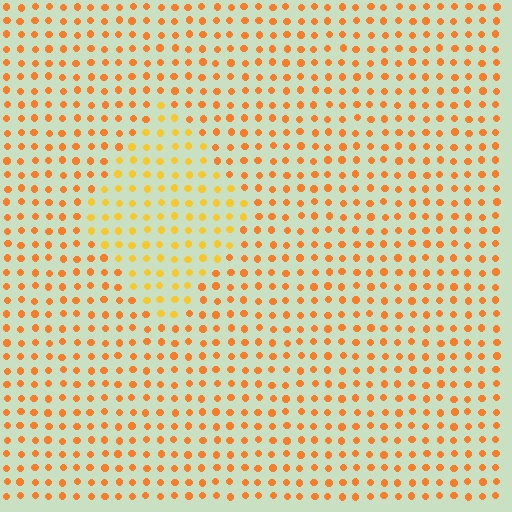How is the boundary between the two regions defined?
The boundary is defined purely by a slight shift in hue (about 22 degrees). Spacing, size, and orientation are identical on both sides.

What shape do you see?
I see a diamond.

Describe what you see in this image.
The image is filled with small orange elements in a uniform arrangement. A diamond-shaped region is visible where the elements are tinted to a slightly different hue, forming a subtle color boundary.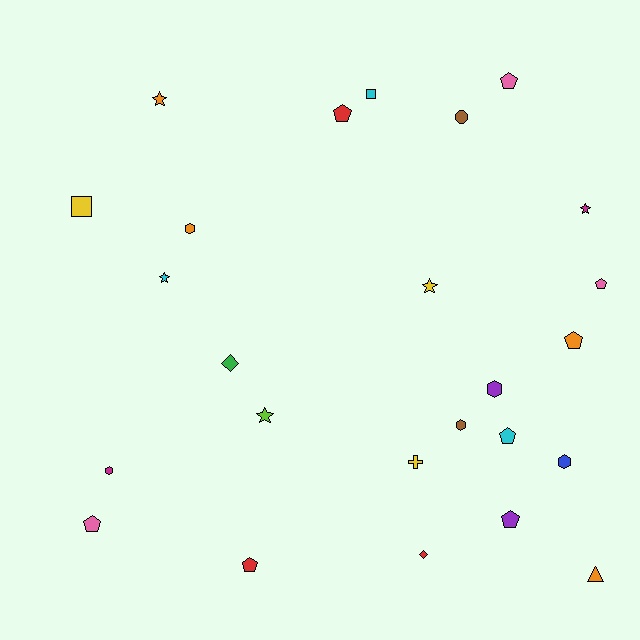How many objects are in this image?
There are 25 objects.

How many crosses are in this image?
There is 1 cross.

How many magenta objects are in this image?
There are 2 magenta objects.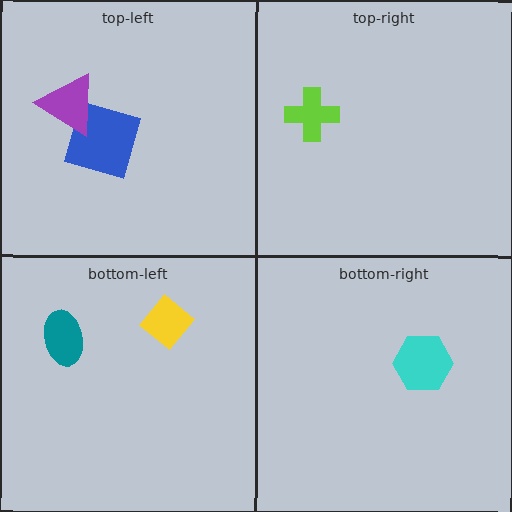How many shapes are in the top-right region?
1.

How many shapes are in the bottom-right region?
1.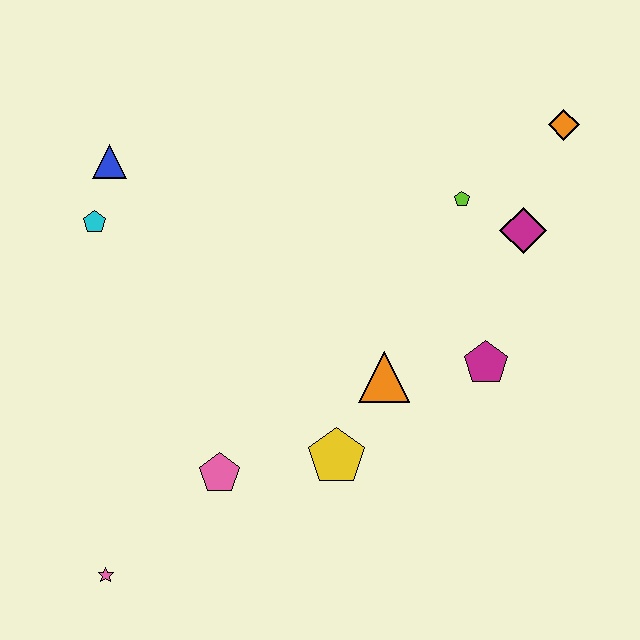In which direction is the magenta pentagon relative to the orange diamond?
The magenta pentagon is below the orange diamond.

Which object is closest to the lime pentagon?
The magenta diamond is closest to the lime pentagon.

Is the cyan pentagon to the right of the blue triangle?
No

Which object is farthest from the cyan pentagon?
The orange diamond is farthest from the cyan pentagon.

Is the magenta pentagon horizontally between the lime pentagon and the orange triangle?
No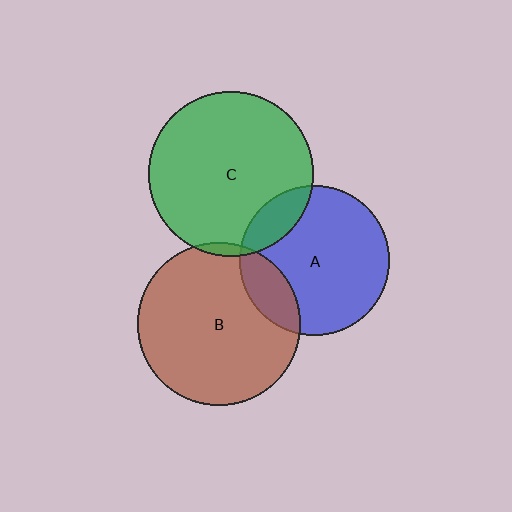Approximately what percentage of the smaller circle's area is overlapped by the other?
Approximately 5%.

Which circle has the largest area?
Circle C (green).